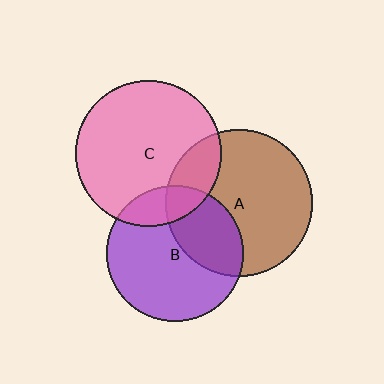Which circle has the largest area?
Circle A (brown).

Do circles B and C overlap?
Yes.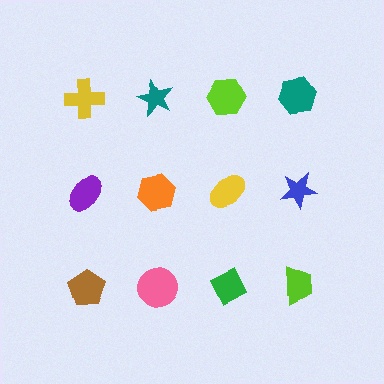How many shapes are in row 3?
4 shapes.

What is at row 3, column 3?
A green diamond.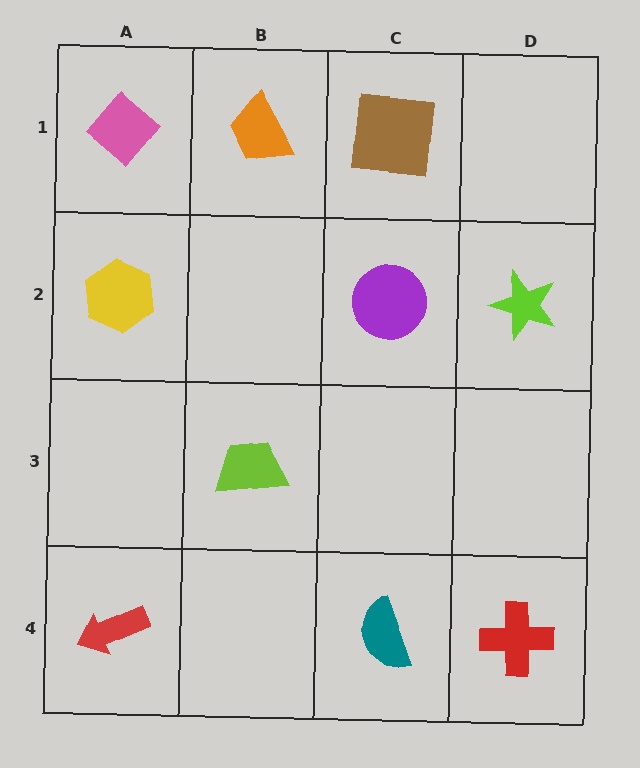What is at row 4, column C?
A teal semicircle.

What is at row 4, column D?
A red cross.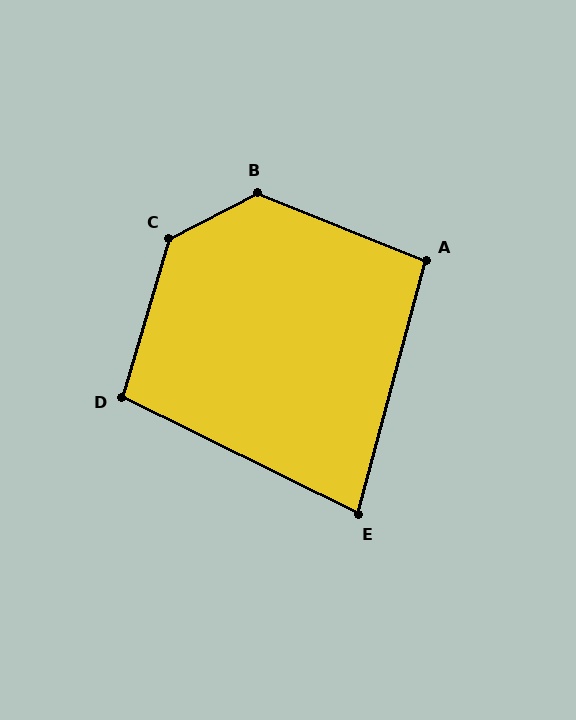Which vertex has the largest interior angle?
C, at approximately 134 degrees.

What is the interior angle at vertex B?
Approximately 131 degrees (obtuse).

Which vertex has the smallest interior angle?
E, at approximately 79 degrees.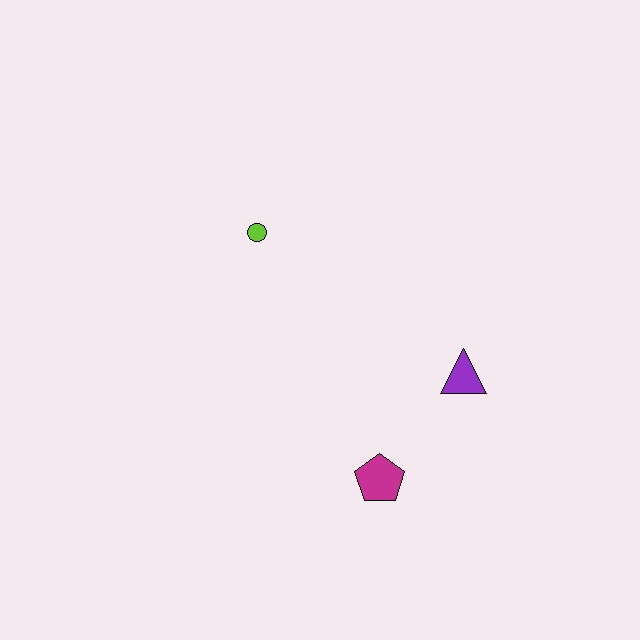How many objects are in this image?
There are 3 objects.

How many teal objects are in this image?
There are no teal objects.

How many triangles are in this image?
There is 1 triangle.